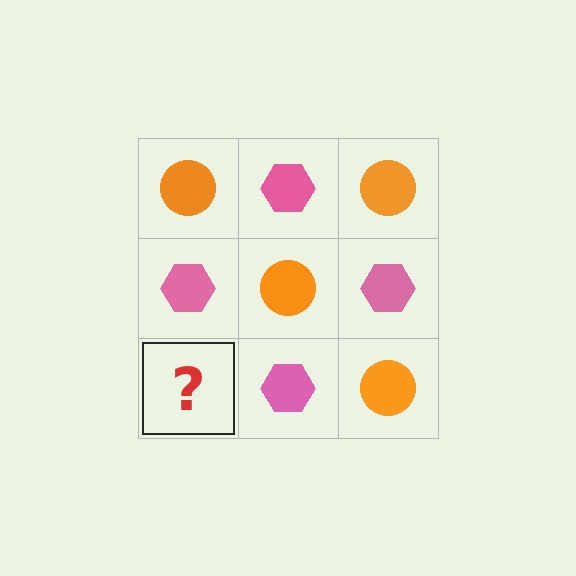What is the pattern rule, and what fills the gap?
The rule is that it alternates orange circle and pink hexagon in a checkerboard pattern. The gap should be filled with an orange circle.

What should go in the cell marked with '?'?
The missing cell should contain an orange circle.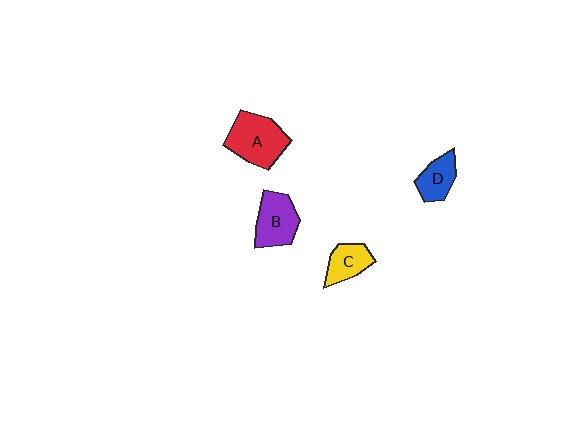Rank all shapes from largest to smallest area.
From largest to smallest: A (red), B (purple), D (blue), C (yellow).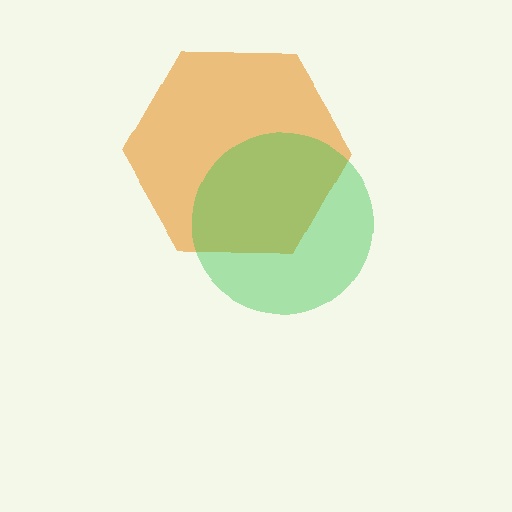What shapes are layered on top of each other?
The layered shapes are: an orange hexagon, a green circle.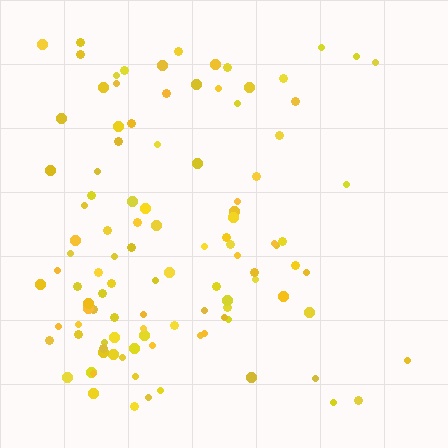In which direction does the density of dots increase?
From right to left, with the left side densest.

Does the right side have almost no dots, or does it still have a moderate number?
Still a moderate number, just noticeably fewer than the left.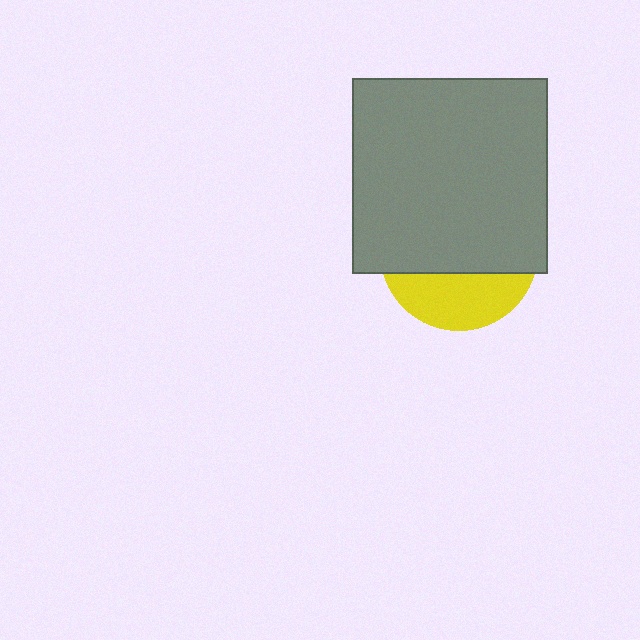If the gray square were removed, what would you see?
You would see the complete yellow circle.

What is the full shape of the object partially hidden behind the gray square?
The partially hidden object is a yellow circle.